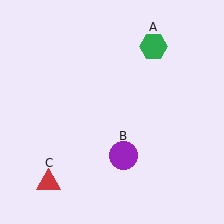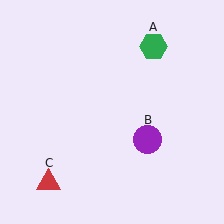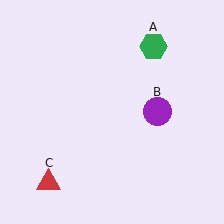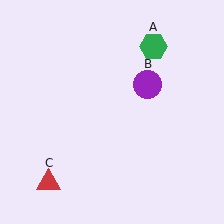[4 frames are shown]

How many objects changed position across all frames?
1 object changed position: purple circle (object B).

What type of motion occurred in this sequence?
The purple circle (object B) rotated counterclockwise around the center of the scene.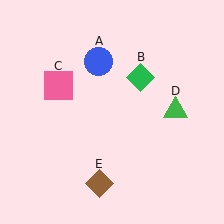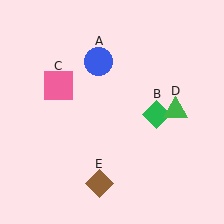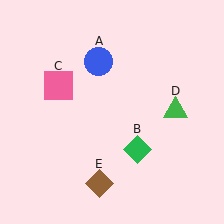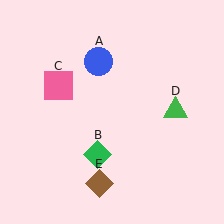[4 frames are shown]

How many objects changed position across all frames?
1 object changed position: green diamond (object B).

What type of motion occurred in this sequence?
The green diamond (object B) rotated clockwise around the center of the scene.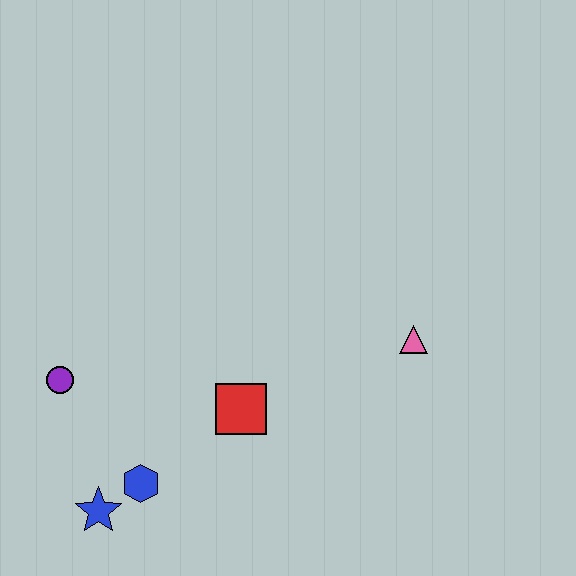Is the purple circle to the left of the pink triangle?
Yes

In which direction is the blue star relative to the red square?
The blue star is to the left of the red square.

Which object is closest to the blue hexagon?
The blue star is closest to the blue hexagon.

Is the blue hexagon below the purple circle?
Yes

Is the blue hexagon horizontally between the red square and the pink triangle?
No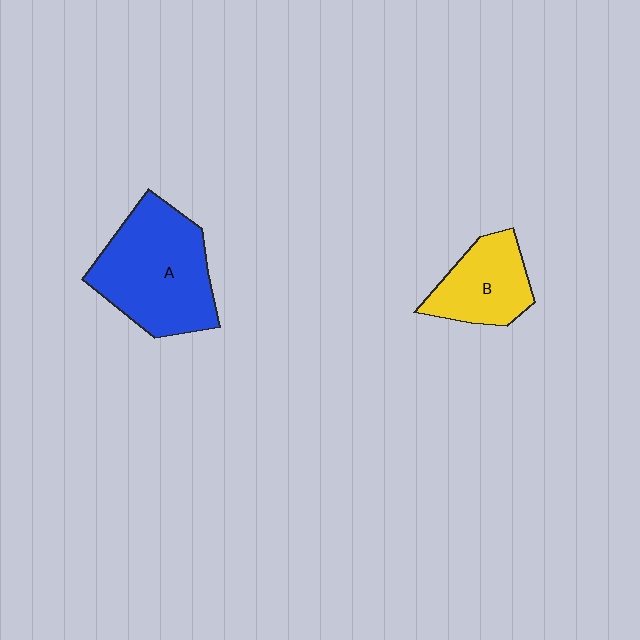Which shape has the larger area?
Shape A (blue).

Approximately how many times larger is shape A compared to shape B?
Approximately 1.8 times.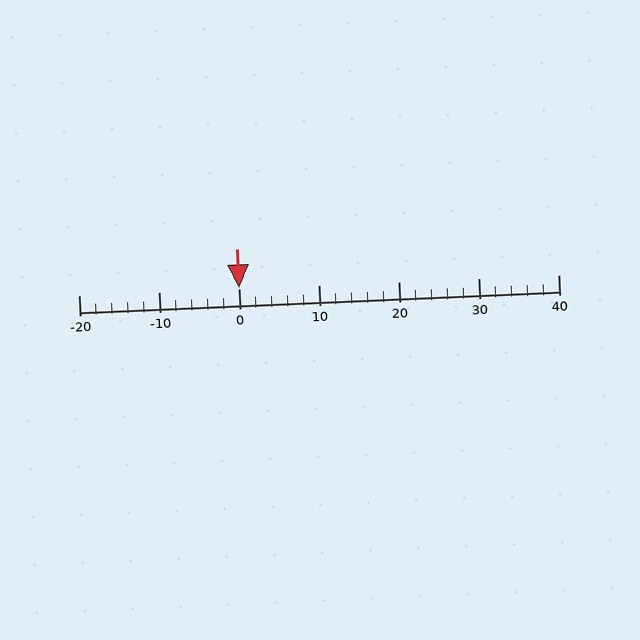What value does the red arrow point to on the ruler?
The red arrow points to approximately 0.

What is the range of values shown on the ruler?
The ruler shows values from -20 to 40.